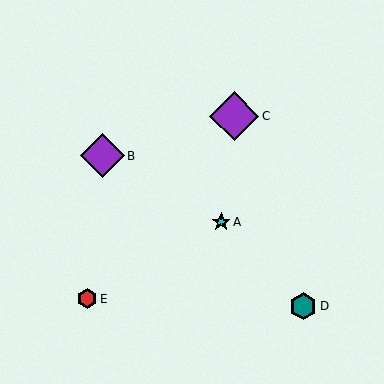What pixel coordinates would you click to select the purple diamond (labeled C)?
Click at (234, 116) to select the purple diamond C.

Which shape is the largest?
The purple diamond (labeled C) is the largest.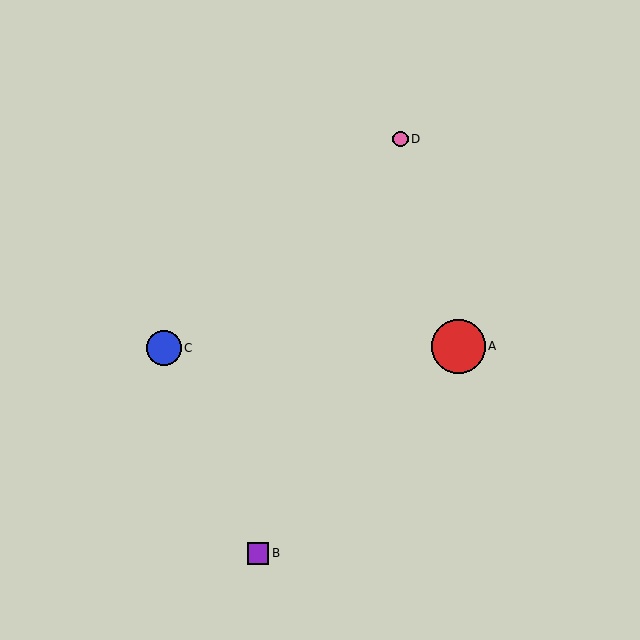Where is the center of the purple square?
The center of the purple square is at (258, 553).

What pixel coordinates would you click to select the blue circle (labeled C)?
Click at (164, 348) to select the blue circle C.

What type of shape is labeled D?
Shape D is a pink circle.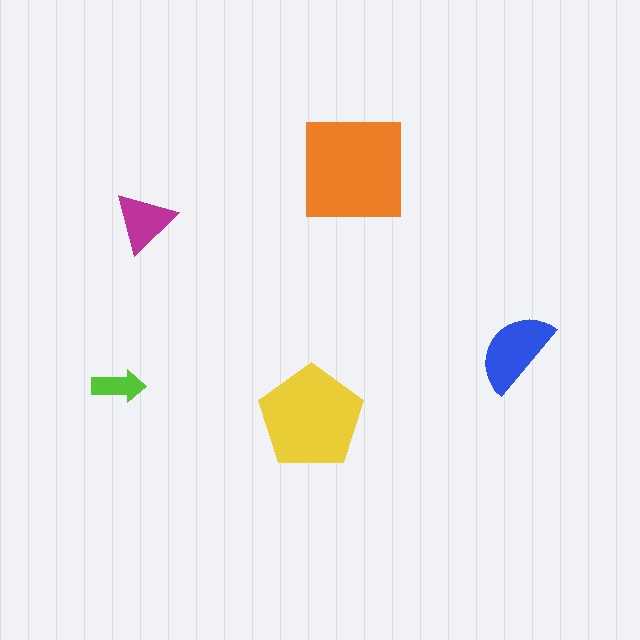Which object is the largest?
The orange square.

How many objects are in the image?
There are 5 objects in the image.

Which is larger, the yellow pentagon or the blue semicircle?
The yellow pentagon.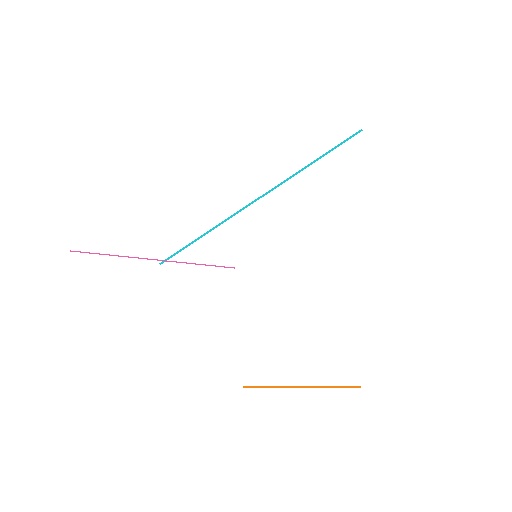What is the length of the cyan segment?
The cyan segment is approximately 242 pixels long.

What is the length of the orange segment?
The orange segment is approximately 117 pixels long.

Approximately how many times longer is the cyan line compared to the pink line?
The cyan line is approximately 1.5 times the length of the pink line.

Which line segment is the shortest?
The orange line is the shortest at approximately 117 pixels.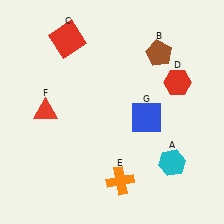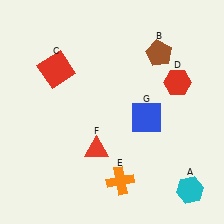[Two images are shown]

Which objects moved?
The objects that moved are: the cyan hexagon (A), the red square (C), the red triangle (F).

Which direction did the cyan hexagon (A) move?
The cyan hexagon (A) moved down.